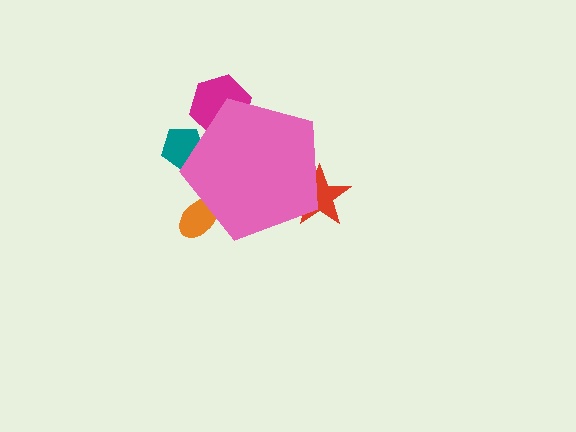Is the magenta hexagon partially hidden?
Yes, the magenta hexagon is partially hidden behind the pink pentagon.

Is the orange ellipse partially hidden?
Yes, the orange ellipse is partially hidden behind the pink pentagon.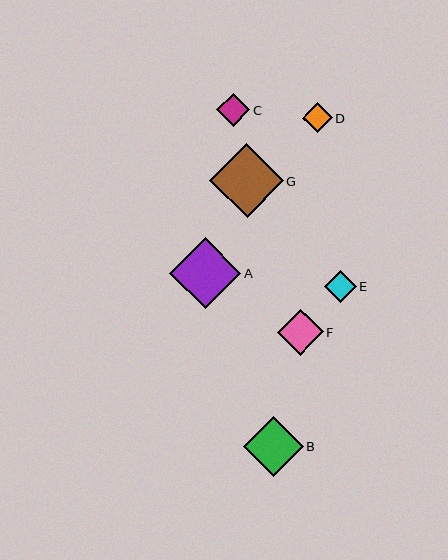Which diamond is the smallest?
Diamond D is the smallest with a size of approximately 30 pixels.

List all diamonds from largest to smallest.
From largest to smallest: G, A, B, F, C, E, D.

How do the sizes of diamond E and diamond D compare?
Diamond E and diamond D are approximately the same size.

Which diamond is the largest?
Diamond G is the largest with a size of approximately 74 pixels.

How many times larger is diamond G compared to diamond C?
Diamond G is approximately 2.2 times the size of diamond C.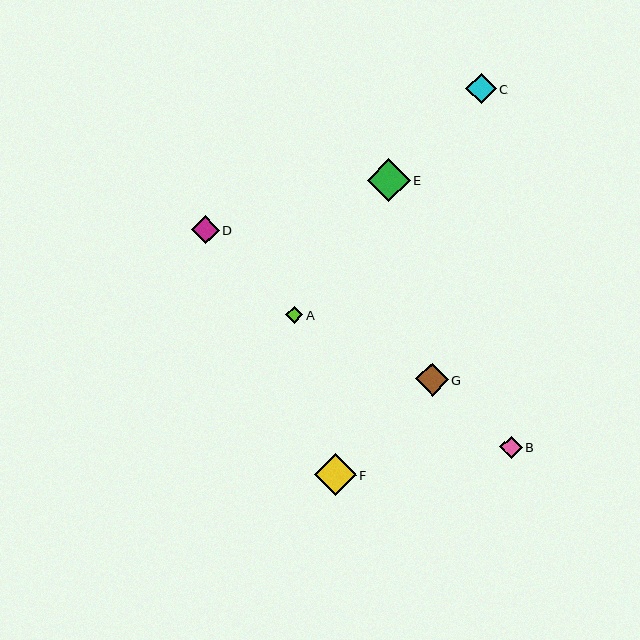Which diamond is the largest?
Diamond E is the largest with a size of approximately 43 pixels.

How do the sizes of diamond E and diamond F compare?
Diamond E and diamond F are approximately the same size.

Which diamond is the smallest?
Diamond A is the smallest with a size of approximately 17 pixels.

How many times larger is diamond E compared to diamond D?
Diamond E is approximately 1.6 times the size of diamond D.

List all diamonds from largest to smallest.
From largest to smallest: E, F, G, C, D, B, A.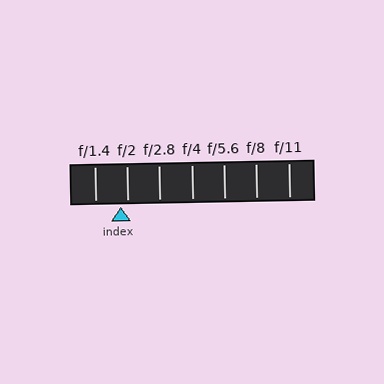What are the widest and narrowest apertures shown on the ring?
The widest aperture shown is f/1.4 and the narrowest is f/11.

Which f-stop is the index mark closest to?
The index mark is closest to f/2.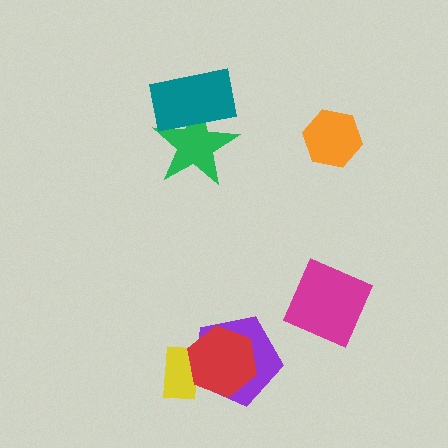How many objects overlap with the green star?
1 object overlaps with the green star.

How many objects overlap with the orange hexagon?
0 objects overlap with the orange hexagon.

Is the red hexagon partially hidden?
No, no other shape covers it.